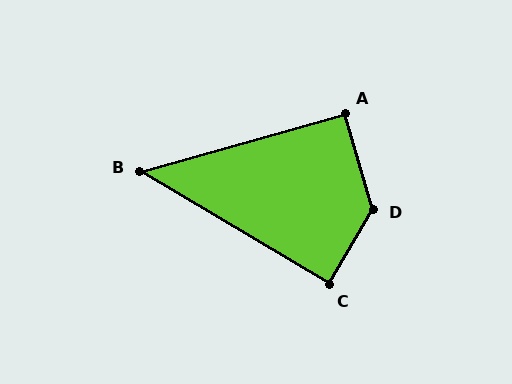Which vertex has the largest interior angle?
D, at approximately 134 degrees.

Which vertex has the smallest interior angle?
B, at approximately 46 degrees.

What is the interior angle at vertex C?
Approximately 89 degrees (approximately right).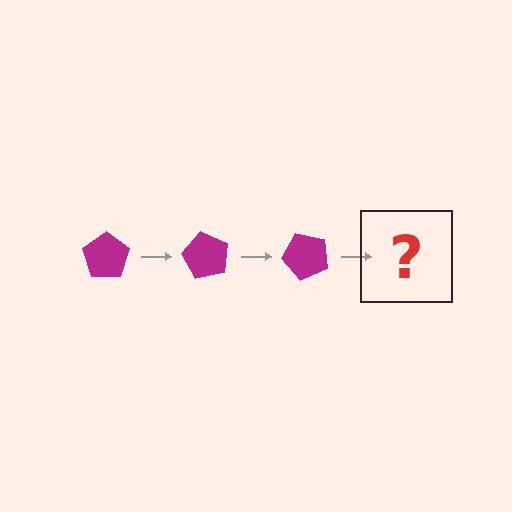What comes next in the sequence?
The next element should be a magenta pentagon rotated 180 degrees.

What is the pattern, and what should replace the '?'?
The pattern is that the pentagon rotates 60 degrees each step. The '?' should be a magenta pentagon rotated 180 degrees.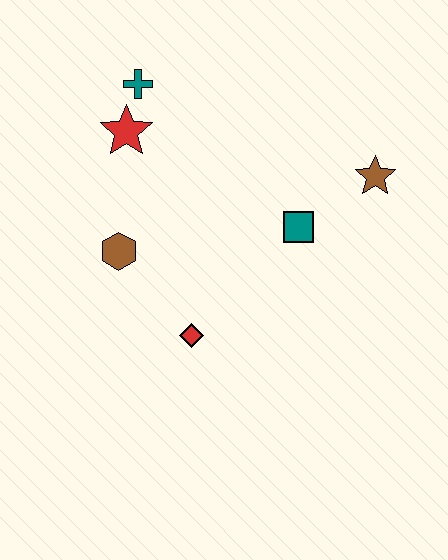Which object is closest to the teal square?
The brown star is closest to the teal square.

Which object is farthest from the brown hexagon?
The brown star is farthest from the brown hexagon.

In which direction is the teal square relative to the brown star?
The teal square is to the left of the brown star.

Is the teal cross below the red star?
No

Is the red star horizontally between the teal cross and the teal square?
No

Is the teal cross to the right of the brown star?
No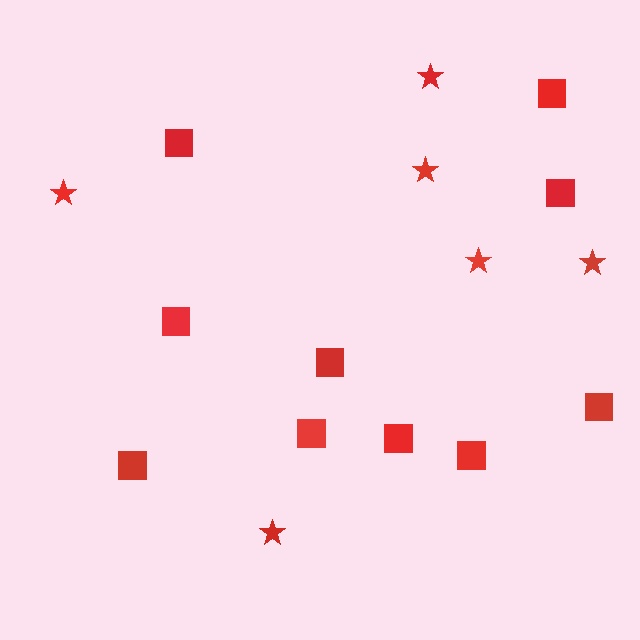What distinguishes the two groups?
There are 2 groups: one group of squares (10) and one group of stars (6).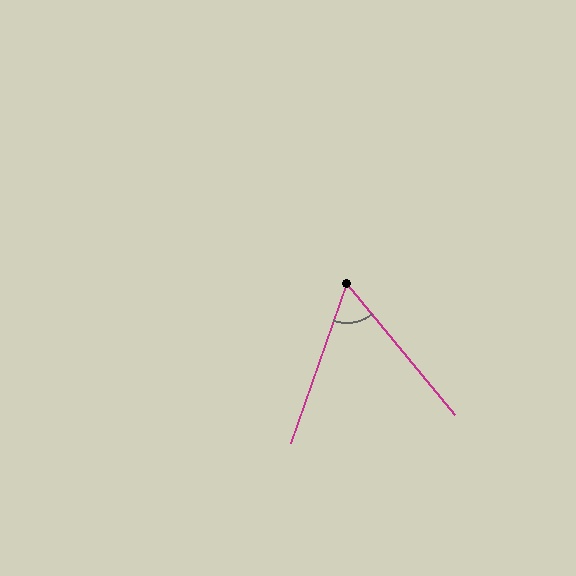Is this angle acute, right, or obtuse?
It is acute.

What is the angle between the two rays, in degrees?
Approximately 59 degrees.